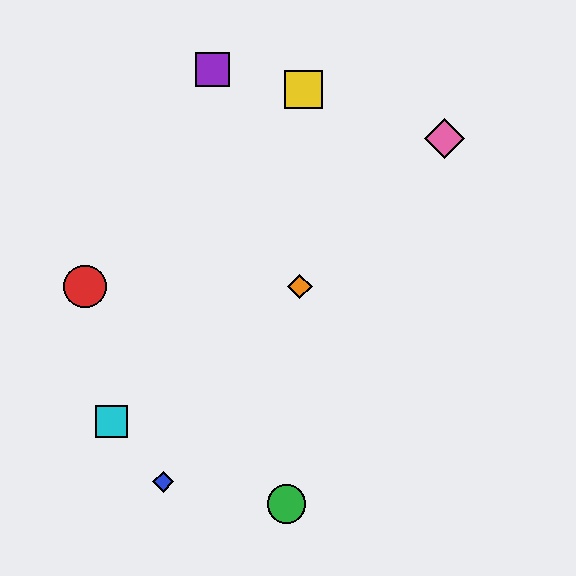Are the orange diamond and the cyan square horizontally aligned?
No, the orange diamond is at y≈287 and the cyan square is at y≈421.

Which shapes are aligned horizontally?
The red circle, the orange diamond are aligned horizontally.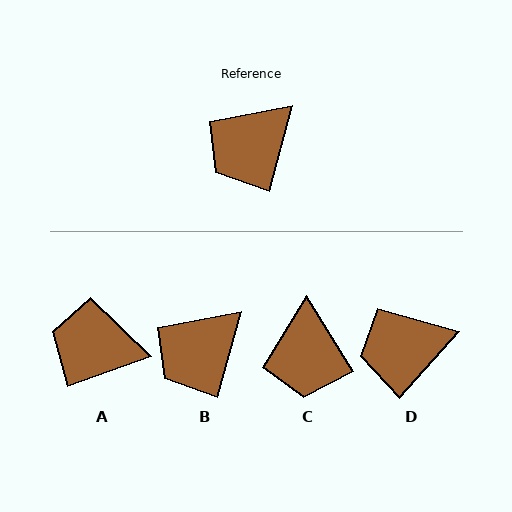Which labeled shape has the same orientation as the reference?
B.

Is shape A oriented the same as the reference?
No, it is off by about 55 degrees.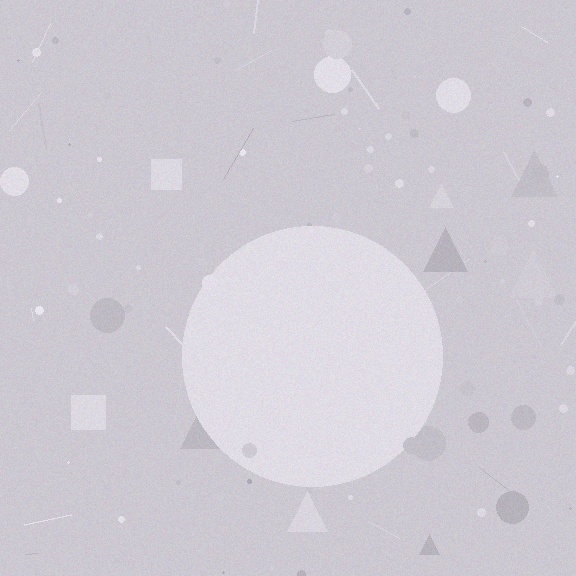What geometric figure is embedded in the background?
A circle is embedded in the background.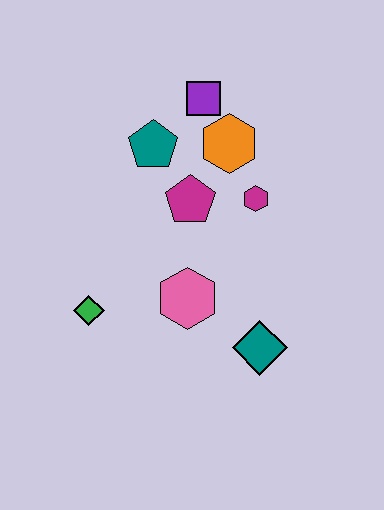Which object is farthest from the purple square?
The teal diamond is farthest from the purple square.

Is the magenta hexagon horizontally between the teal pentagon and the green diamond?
No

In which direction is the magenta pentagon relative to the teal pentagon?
The magenta pentagon is below the teal pentagon.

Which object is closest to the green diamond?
The pink hexagon is closest to the green diamond.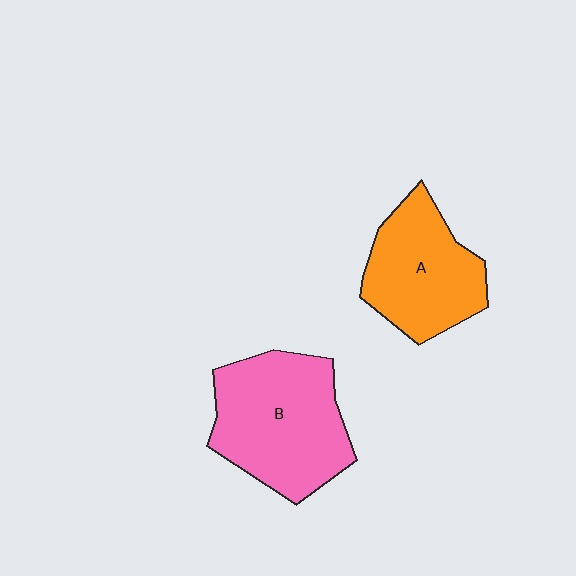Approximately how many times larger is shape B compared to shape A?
Approximately 1.3 times.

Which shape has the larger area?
Shape B (pink).